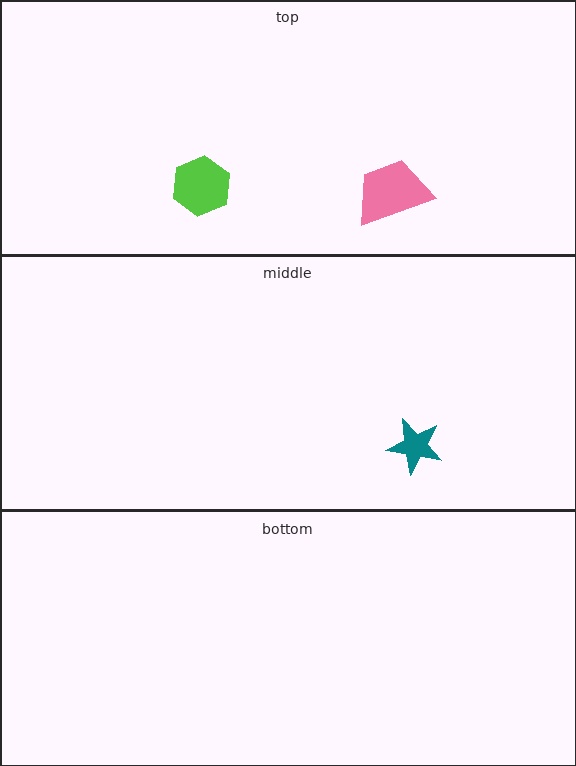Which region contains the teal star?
The middle region.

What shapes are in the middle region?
The teal star.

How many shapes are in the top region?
2.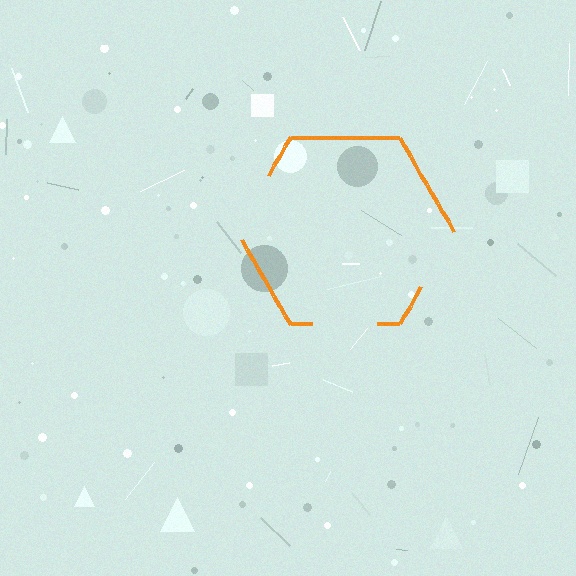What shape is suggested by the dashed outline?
The dashed outline suggests a hexagon.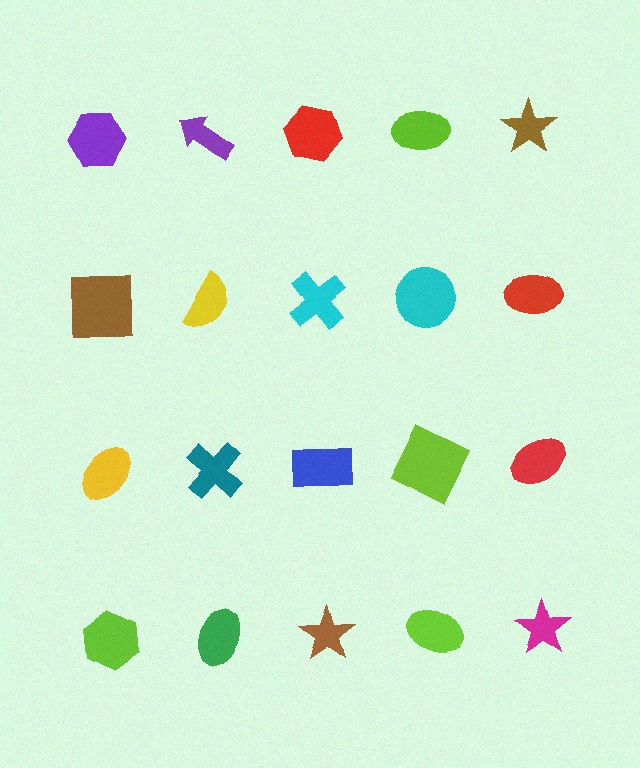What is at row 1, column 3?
A red hexagon.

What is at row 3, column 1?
A yellow ellipse.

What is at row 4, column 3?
A brown star.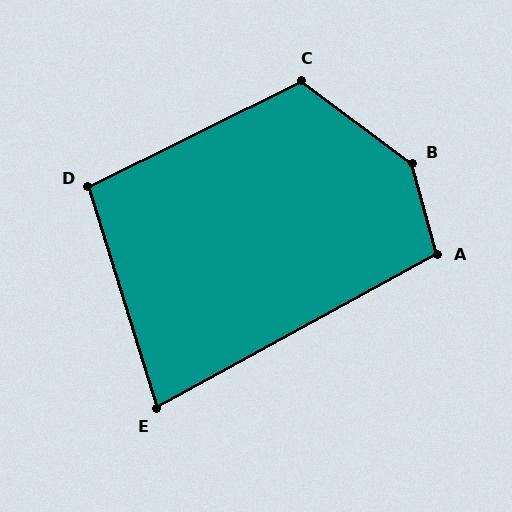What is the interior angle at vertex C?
Approximately 116 degrees (obtuse).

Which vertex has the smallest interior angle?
E, at approximately 79 degrees.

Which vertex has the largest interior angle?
B, at approximately 142 degrees.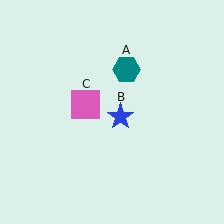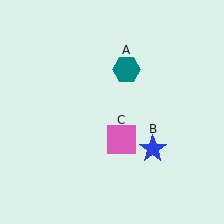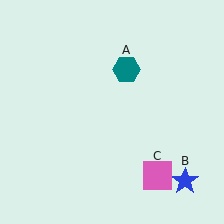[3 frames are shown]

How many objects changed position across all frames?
2 objects changed position: blue star (object B), pink square (object C).